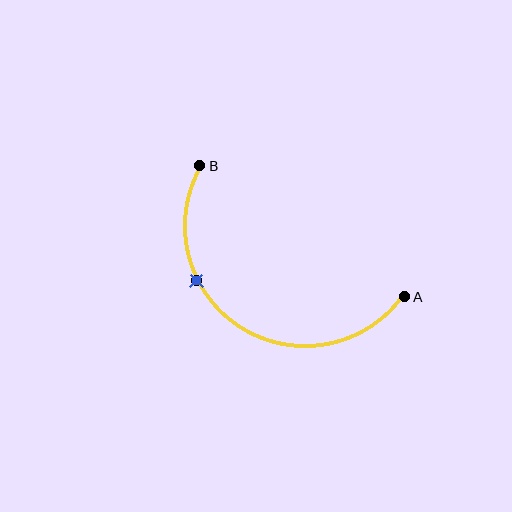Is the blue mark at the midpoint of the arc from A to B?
No. The blue mark lies on the arc but is closer to endpoint B. The arc midpoint would be at the point on the curve equidistant along the arc from both A and B.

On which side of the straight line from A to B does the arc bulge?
The arc bulges below the straight line connecting A and B.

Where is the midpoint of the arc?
The arc midpoint is the point on the curve farthest from the straight line joining A and B. It sits below that line.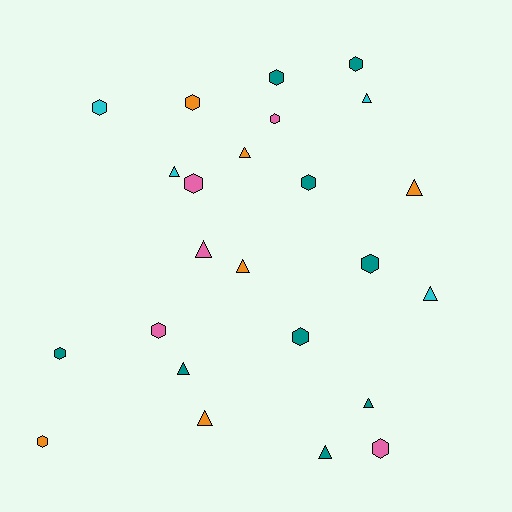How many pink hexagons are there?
There are 4 pink hexagons.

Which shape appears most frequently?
Hexagon, with 13 objects.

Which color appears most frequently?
Teal, with 9 objects.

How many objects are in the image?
There are 24 objects.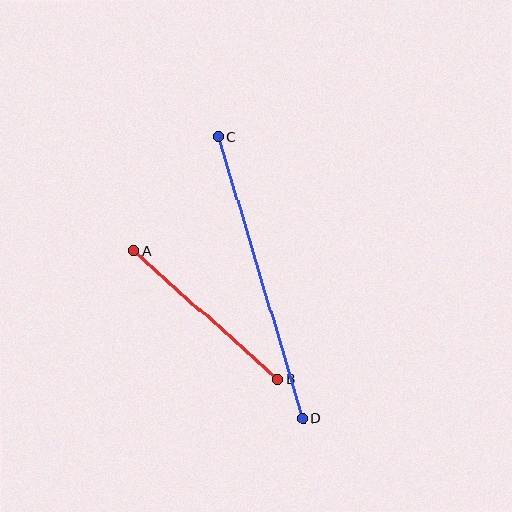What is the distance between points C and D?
The distance is approximately 294 pixels.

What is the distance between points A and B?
The distance is approximately 193 pixels.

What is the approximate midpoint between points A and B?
The midpoint is at approximately (206, 315) pixels.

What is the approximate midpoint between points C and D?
The midpoint is at approximately (260, 278) pixels.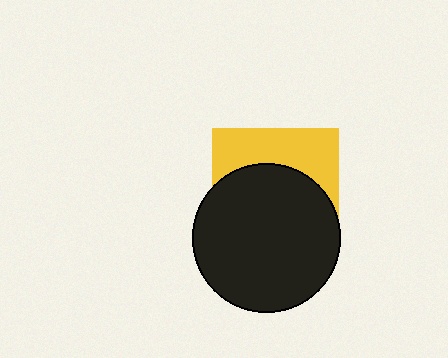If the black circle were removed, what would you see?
You would see the complete yellow square.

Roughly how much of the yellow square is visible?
A small part of it is visible (roughly 38%).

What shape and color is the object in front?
The object in front is a black circle.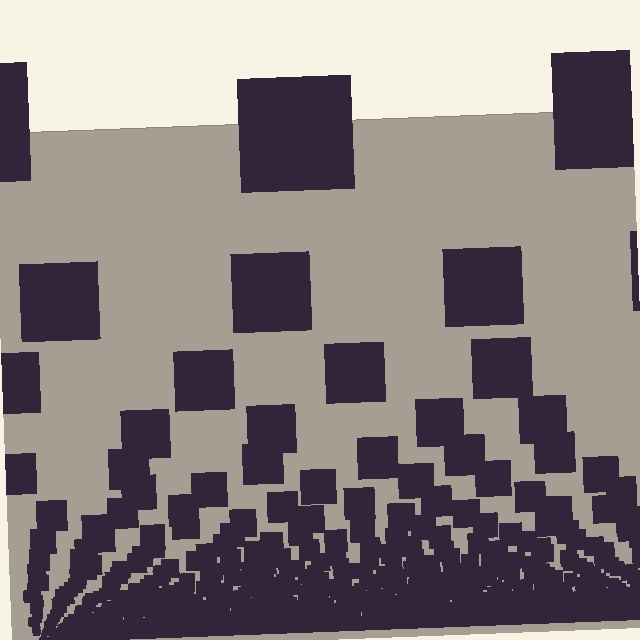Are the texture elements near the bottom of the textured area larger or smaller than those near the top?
Smaller. The gradient is inverted — elements near the bottom are smaller and denser.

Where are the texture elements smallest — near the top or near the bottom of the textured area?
Near the bottom.